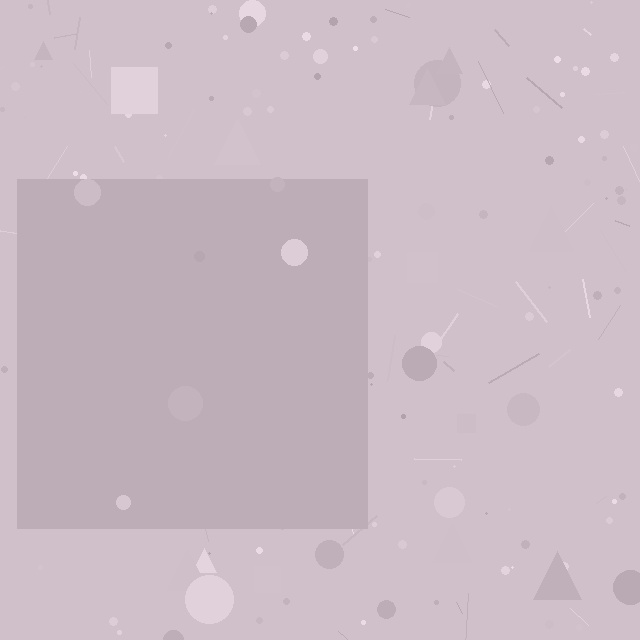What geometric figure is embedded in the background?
A square is embedded in the background.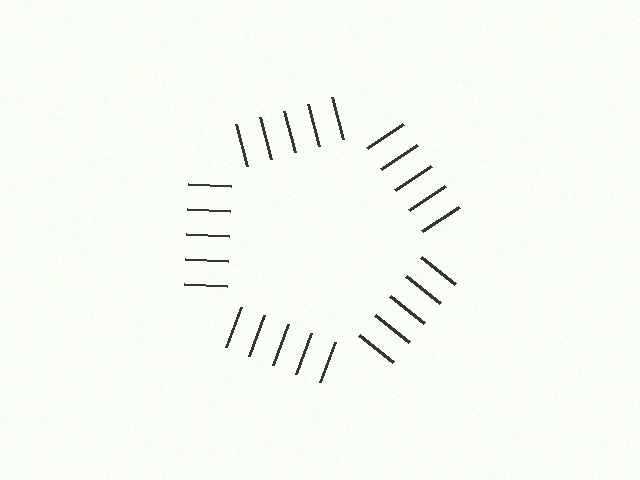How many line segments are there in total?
25 — 5 along each of the 5 edges.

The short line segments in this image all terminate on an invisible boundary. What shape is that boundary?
An illusory pentagon — the line segments terminate on its edges but no continuous stroke is drawn.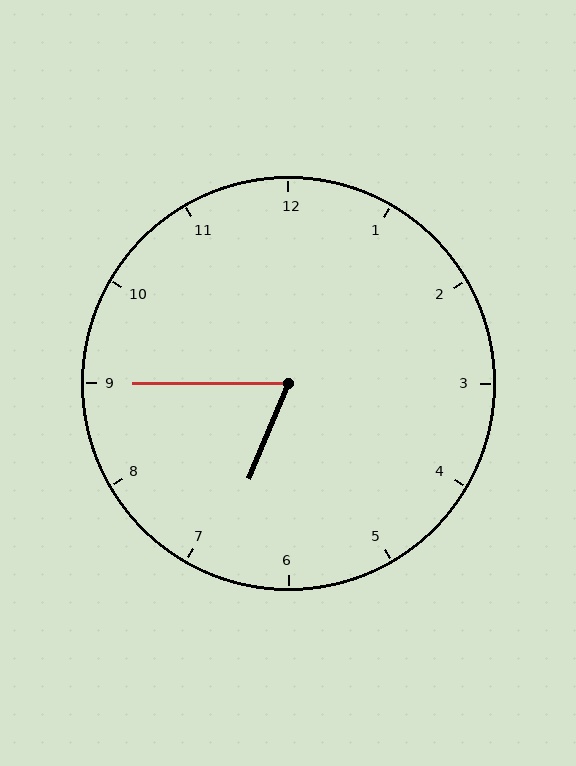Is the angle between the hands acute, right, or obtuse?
It is acute.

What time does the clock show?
6:45.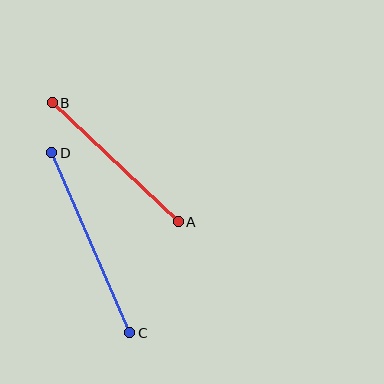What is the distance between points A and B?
The distance is approximately 173 pixels.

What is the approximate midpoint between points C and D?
The midpoint is at approximately (91, 243) pixels.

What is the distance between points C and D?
The distance is approximately 196 pixels.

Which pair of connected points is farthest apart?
Points C and D are farthest apart.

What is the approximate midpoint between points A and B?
The midpoint is at approximately (115, 162) pixels.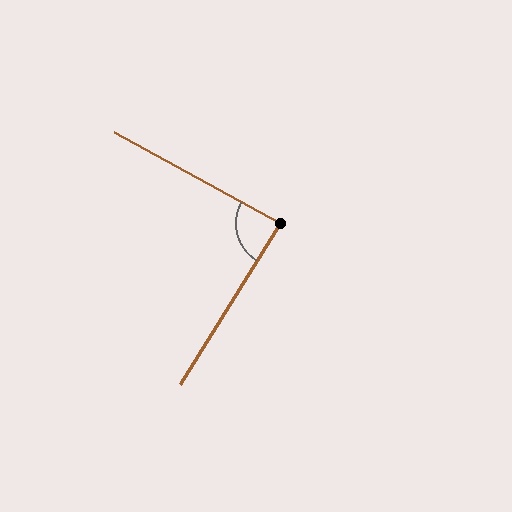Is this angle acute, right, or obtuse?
It is approximately a right angle.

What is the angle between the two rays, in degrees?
Approximately 87 degrees.